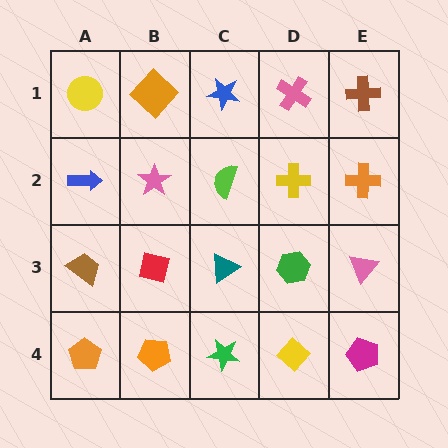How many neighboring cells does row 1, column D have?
3.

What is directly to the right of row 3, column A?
A red square.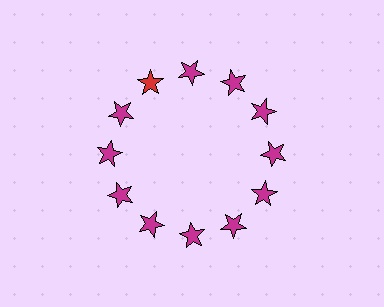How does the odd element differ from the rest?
It has a different color: red instead of magenta.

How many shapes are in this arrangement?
There are 12 shapes arranged in a ring pattern.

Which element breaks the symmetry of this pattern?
The red star at roughly the 11 o'clock position breaks the symmetry. All other shapes are magenta stars.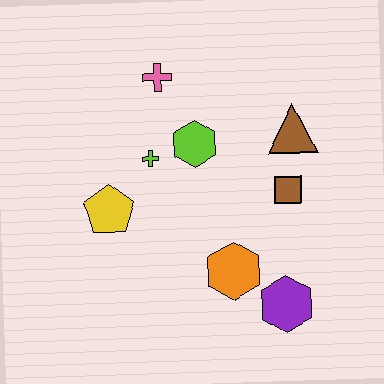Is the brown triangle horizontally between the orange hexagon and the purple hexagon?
No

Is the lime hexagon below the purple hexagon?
No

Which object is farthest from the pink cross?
The purple hexagon is farthest from the pink cross.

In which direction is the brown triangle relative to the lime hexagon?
The brown triangle is to the right of the lime hexagon.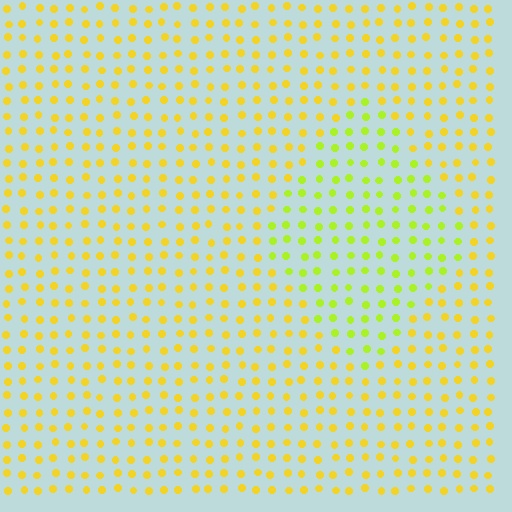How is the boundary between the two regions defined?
The boundary is defined purely by a slight shift in hue (about 31 degrees). Spacing, size, and orientation are identical on both sides.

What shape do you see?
I see a diamond.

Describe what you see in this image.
The image is filled with small yellow elements in a uniform arrangement. A diamond-shaped region is visible where the elements are tinted to a slightly different hue, forming a subtle color boundary.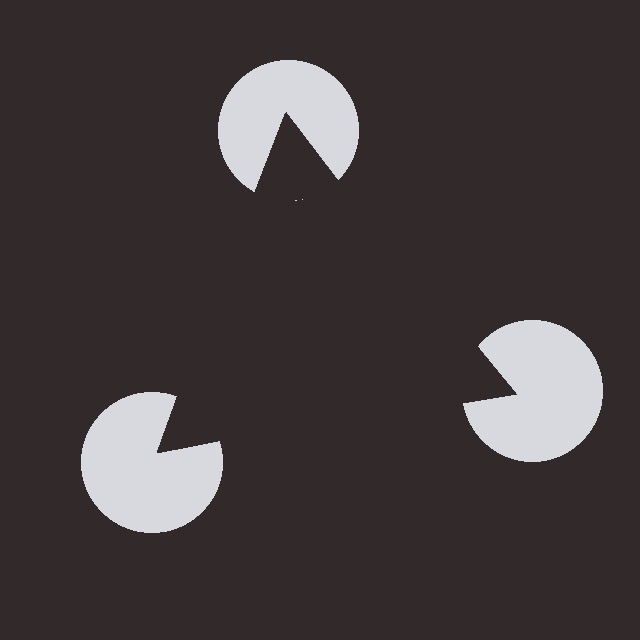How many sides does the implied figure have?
3 sides.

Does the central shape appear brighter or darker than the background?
It typically appears slightly darker than the background, even though no actual brightness change is drawn.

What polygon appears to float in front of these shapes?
An illusory triangle — its edges are inferred from the aligned wedge cuts in the pac-man discs, not physically drawn.